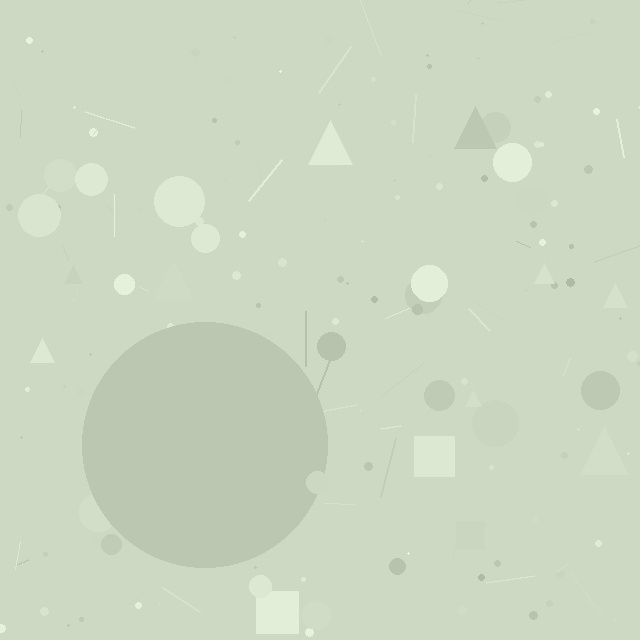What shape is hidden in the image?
A circle is hidden in the image.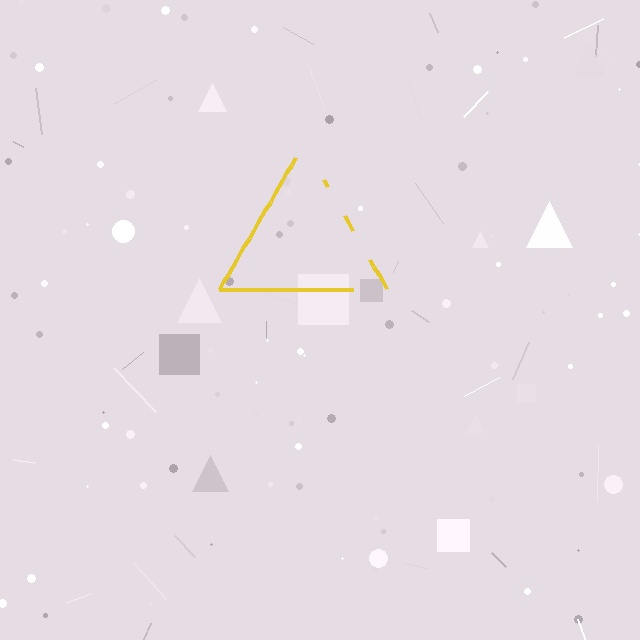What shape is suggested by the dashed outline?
The dashed outline suggests a triangle.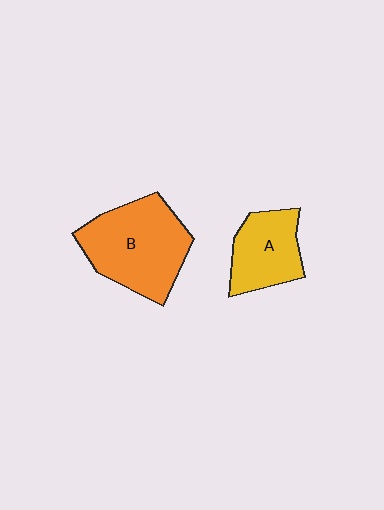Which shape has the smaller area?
Shape A (yellow).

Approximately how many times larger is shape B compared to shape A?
Approximately 1.6 times.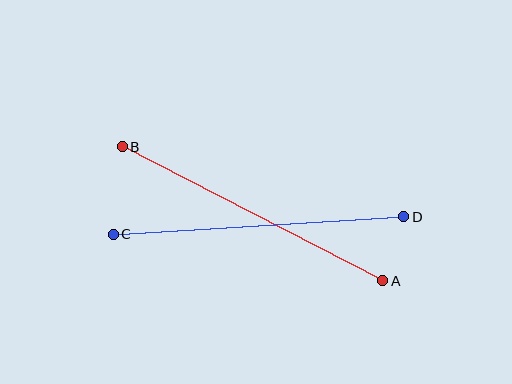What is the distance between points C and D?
The distance is approximately 291 pixels.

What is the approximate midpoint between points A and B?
The midpoint is at approximately (252, 214) pixels.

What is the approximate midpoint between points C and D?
The midpoint is at approximately (258, 225) pixels.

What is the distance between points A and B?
The distance is approximately 293 pixels.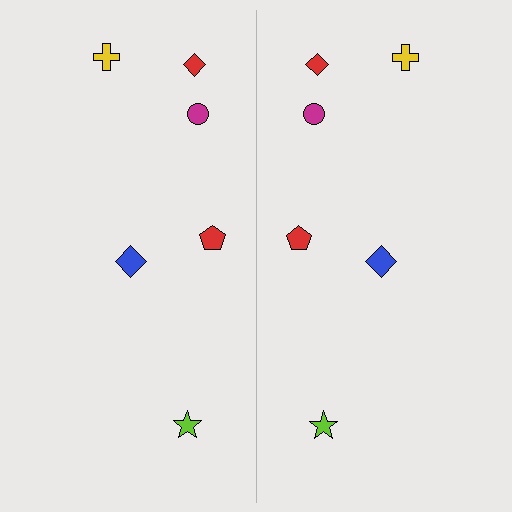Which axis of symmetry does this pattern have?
The pattern has a vertical axis of symmetry running through the center of the image.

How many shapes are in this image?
There are 12 shapes in this image.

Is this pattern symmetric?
Yes, this pattern has bilateral (reflection) symmetry.